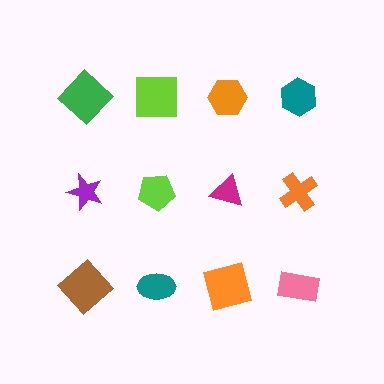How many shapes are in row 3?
4 shapes.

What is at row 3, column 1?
A brown diamond.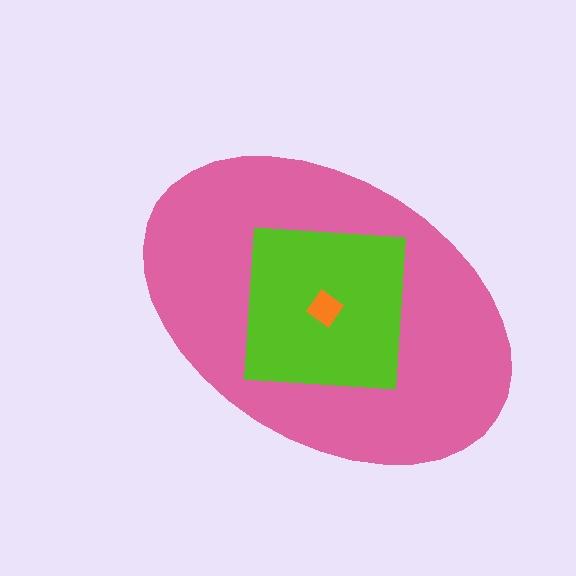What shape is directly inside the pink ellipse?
The lime square.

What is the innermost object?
The orange diamond.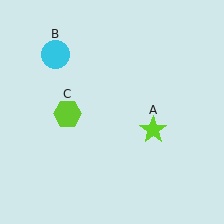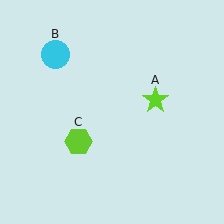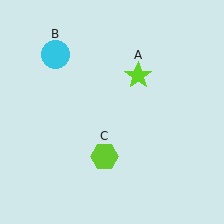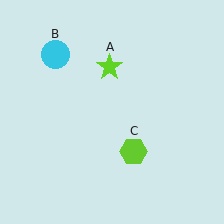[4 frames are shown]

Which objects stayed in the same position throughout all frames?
Cyan circle (object B) remained stationary.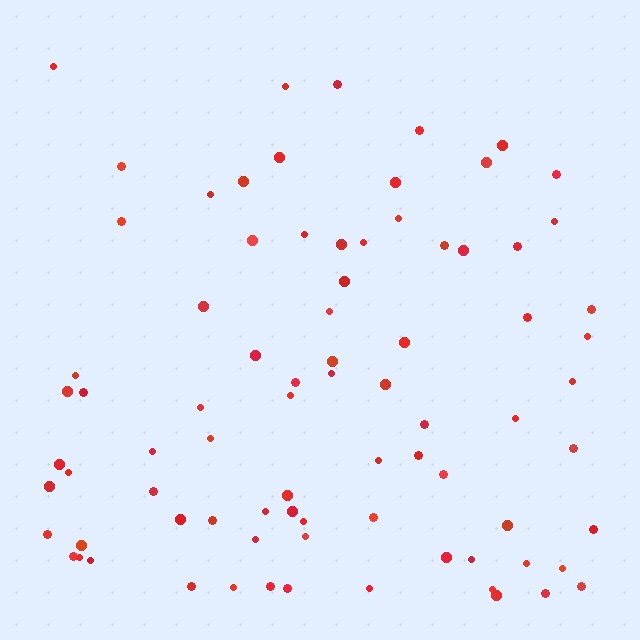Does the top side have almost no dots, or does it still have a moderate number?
Still a moderate number, just noticeably fewer than the bottom.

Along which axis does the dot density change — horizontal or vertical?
Vertical.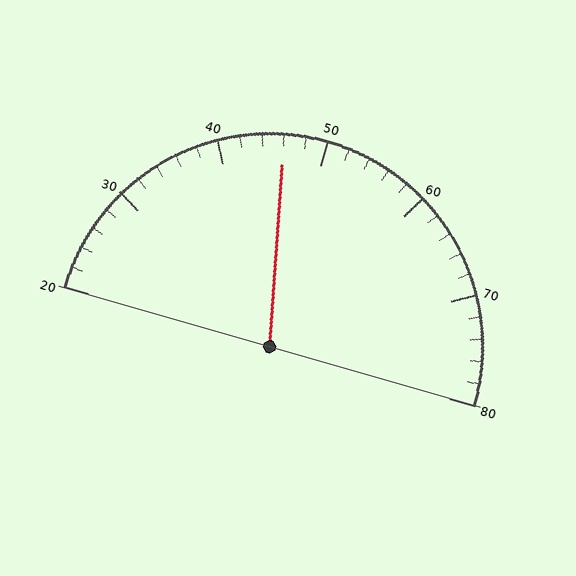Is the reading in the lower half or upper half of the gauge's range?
The reading is in the lower half of the range (20 to 80).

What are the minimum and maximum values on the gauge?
The gauge ranges from 20 to 80.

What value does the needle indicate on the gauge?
The needle indicates approximately 46.